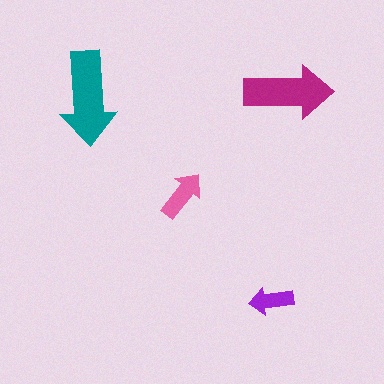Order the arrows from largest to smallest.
the teal one, the magenta one, the pink one, the purple one.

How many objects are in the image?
There are 4 objects in the image.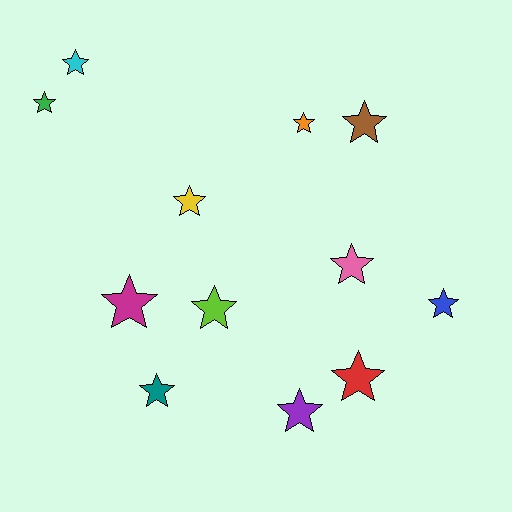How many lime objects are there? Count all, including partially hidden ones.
There is 1 lime object.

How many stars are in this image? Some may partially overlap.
There are 12 stars.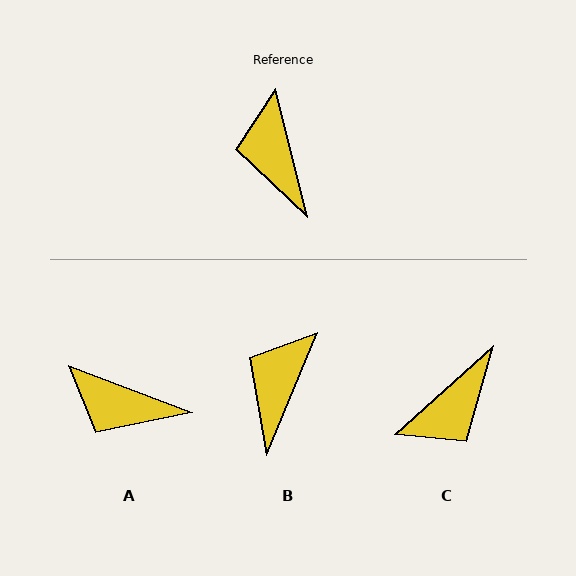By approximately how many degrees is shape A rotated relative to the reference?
Approximately 55 degrees counter-clockwise.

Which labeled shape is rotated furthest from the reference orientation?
C, about 118 degrees away.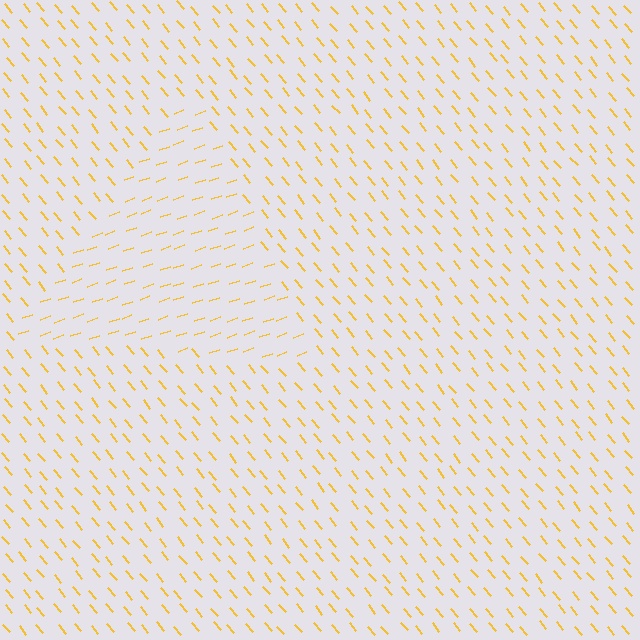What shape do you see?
I see a triangle.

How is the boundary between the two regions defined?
The boundary is defined purely by a change in line orientation (approximately 69 degrees difference). All lines are the same color and thickness.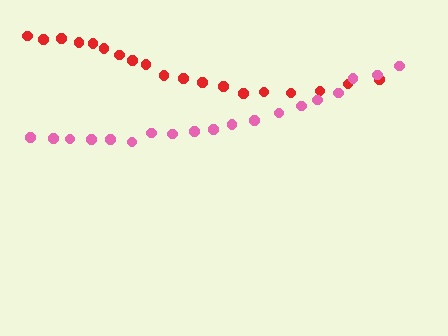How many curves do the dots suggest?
There are 2 distinct paths.